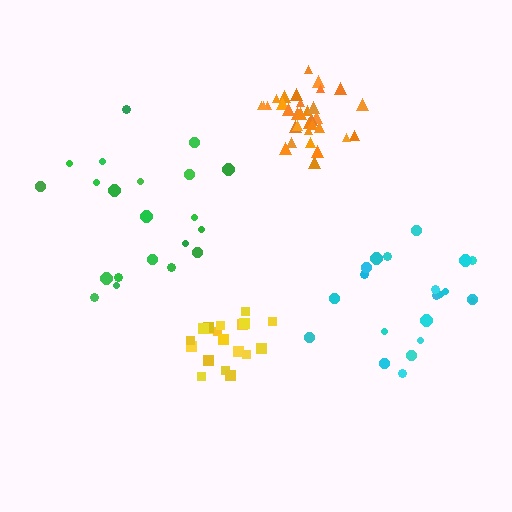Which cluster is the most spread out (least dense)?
Green.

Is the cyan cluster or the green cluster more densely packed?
Cyan.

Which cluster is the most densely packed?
Orange.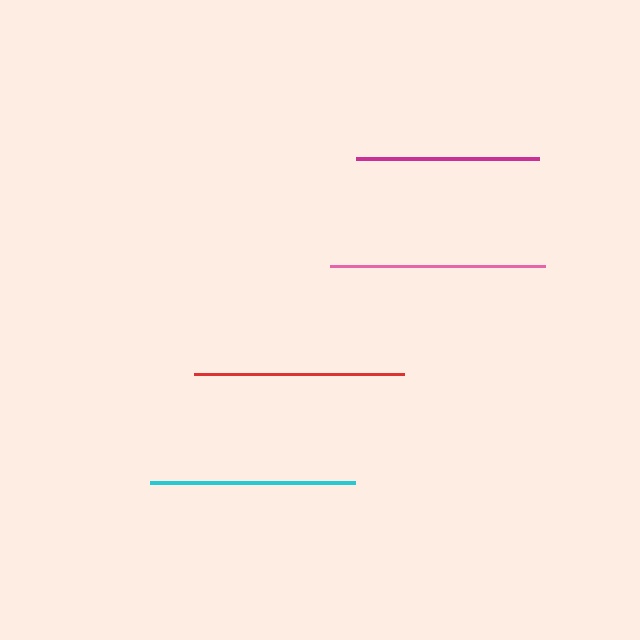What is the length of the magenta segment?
The magenta segment is approximately 184 pixels long.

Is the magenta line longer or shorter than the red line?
The red line is longer than the magenta line.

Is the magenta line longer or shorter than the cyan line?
The cyan line is longer than the magenta line.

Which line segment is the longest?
The pink line is the longest at approximately 215 pixels.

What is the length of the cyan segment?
The cyan segment is approximately 204 pixels long.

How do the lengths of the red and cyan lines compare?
The red and cyan lines are approximately the same length.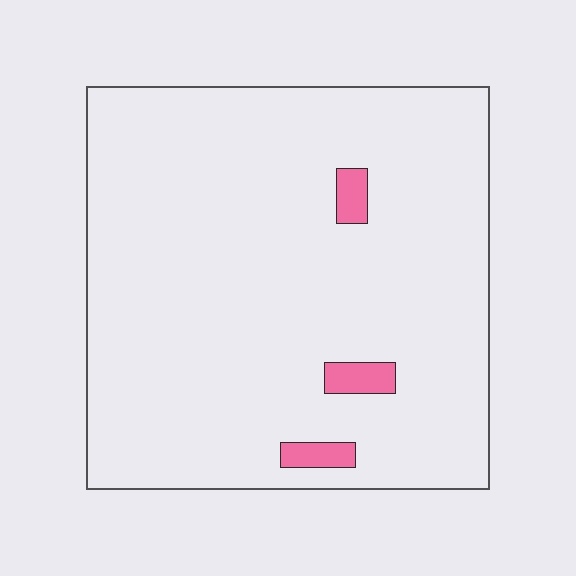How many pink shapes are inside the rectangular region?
3.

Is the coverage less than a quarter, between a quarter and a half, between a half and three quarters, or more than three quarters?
Less than a quarter.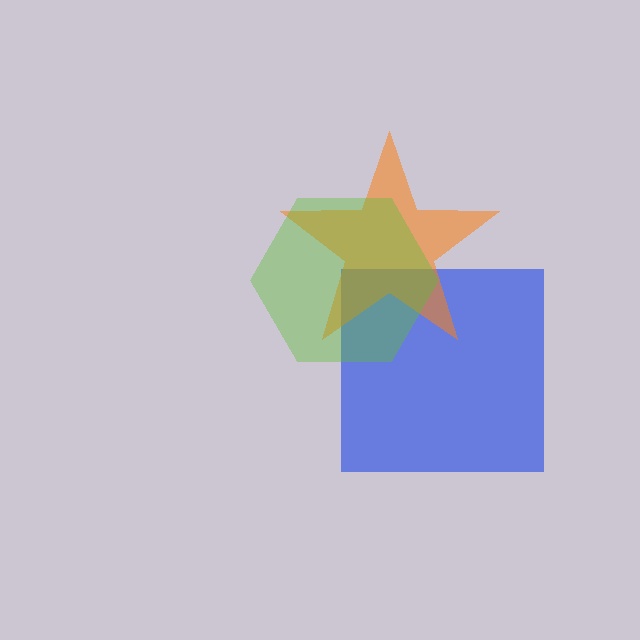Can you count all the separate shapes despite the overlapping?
Yes, there are 3 separate shapes.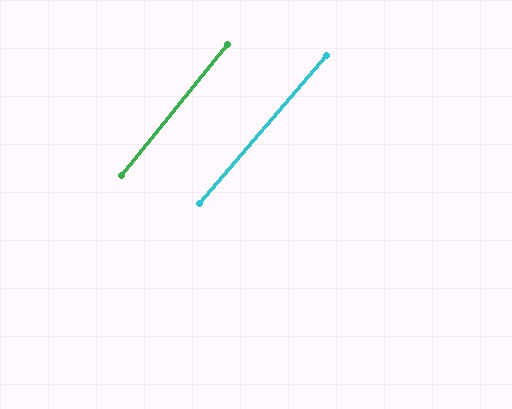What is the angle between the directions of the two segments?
Approximately 1 degree.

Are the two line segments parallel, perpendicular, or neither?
Parallel — their directions differ by only 1.5°.